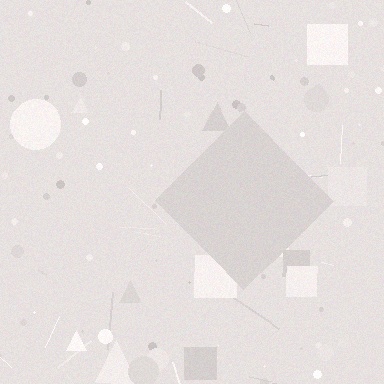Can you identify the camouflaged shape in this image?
The camouflaged shape is a diamond.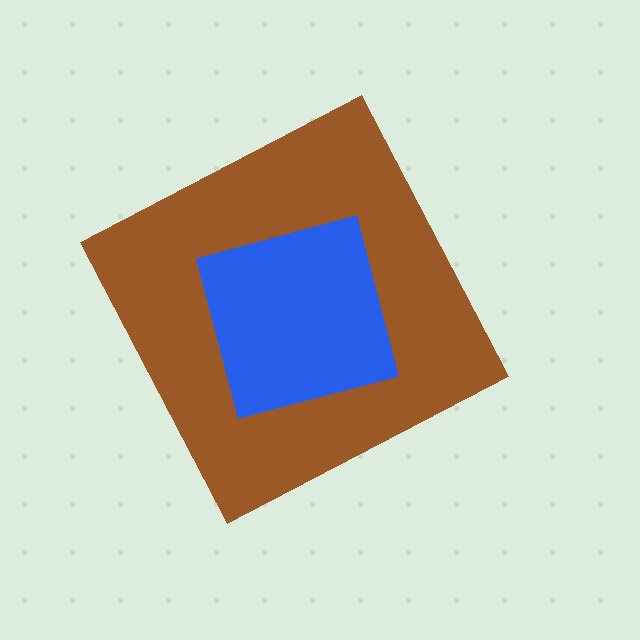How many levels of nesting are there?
2.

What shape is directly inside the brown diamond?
The blue square.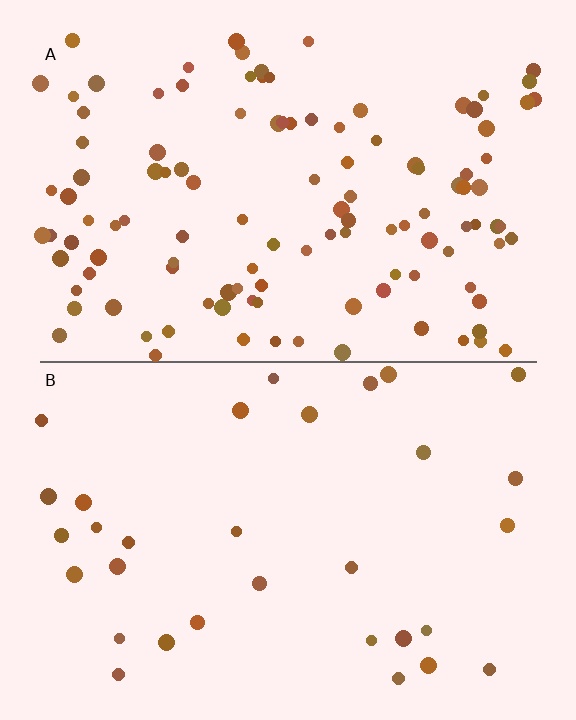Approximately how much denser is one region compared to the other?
Approximately 3.7× — region A over region B.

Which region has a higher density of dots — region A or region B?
A (the top).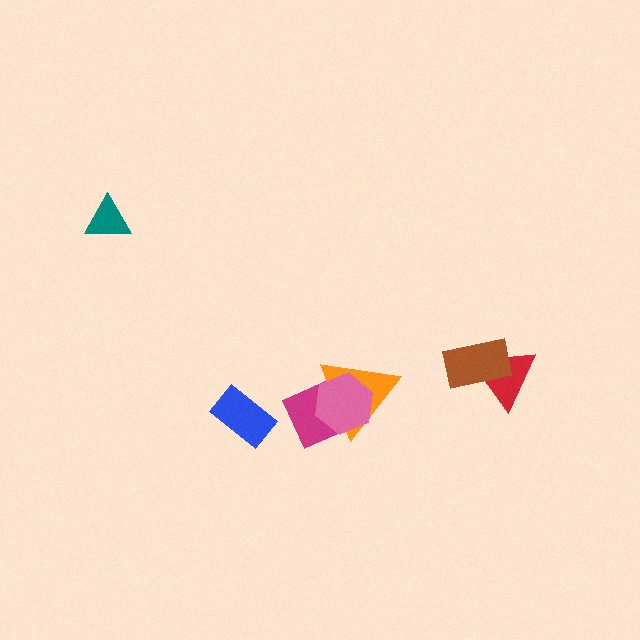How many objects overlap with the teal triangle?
0 objects overlap with the teal triangle.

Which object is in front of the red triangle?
The brown rectangle is in front of the red triangle.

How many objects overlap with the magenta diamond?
2 objects overlap with the magenta diamond.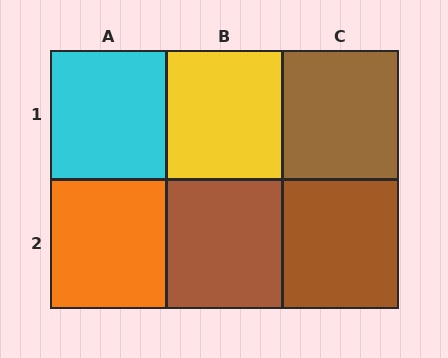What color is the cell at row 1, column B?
Yellow.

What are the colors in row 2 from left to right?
Orange, brown, brown.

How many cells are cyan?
1 cell is cyan.